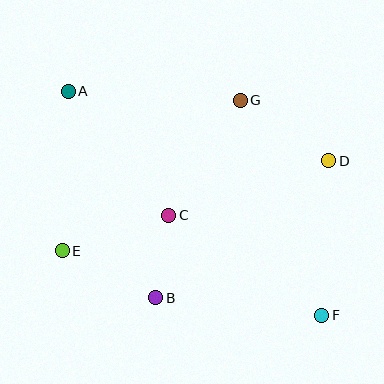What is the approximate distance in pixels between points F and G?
The distance between F and G is approximately 230 pixels.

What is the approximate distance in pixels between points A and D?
The distance between A and D is approximately 270 pixels.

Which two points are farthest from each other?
Points A and F are farthest from each other.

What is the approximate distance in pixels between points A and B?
The distance between A and B is approximately 224 pixels.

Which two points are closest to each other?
Points B and C are closest to each other.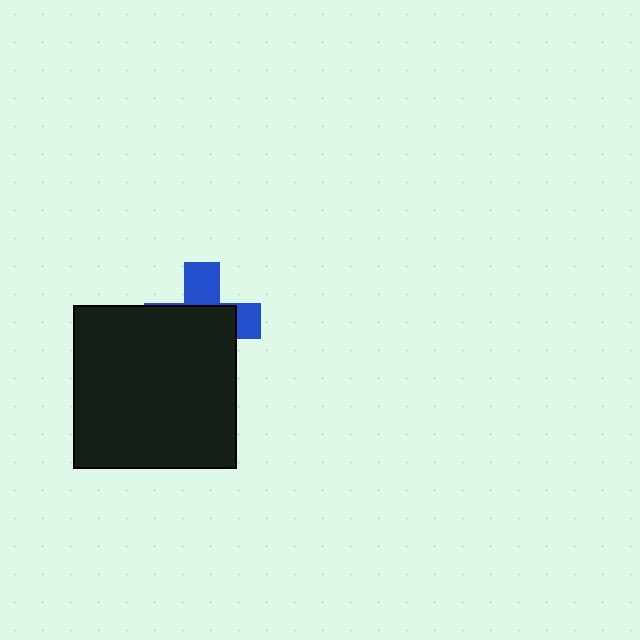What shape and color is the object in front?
The object in front is a black square.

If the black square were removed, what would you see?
You would see the complete blue cross.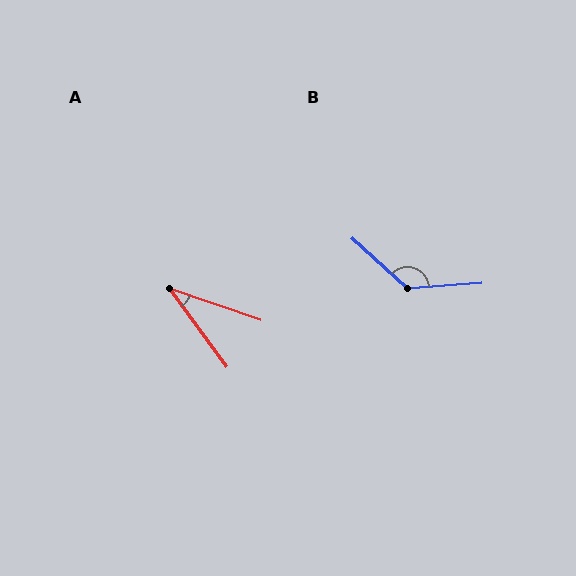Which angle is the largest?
B, at approximately 133 degrees.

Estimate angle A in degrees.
Approximately 35 degrees.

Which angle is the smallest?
A, at approximately 35 degrees.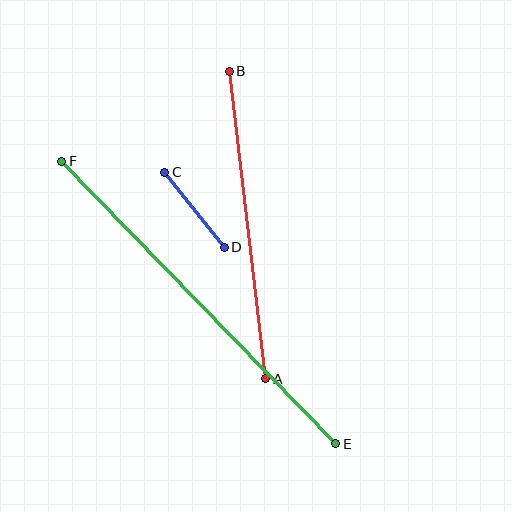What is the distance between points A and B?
The distance is approximately 310 pixels.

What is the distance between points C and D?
The distance is approximately 96 pixels.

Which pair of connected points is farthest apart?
Points E and F are farthest apart.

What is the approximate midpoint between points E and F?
The midpoint is at approximately (199, 302) pixels.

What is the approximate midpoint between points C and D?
The midpoint is at approximately (195, 210) pixels.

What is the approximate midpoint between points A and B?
The midpoint is at approximately (248, 225) pixels.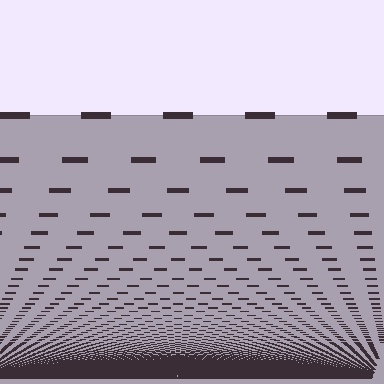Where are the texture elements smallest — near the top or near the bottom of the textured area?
Near the bottom.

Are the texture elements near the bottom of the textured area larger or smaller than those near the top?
Smaller. The gradient is inverted — elements near the bottom are smaller and denser.